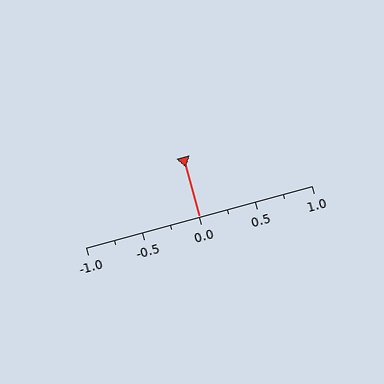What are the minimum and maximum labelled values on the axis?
The axis runs from -1.0 to 1.0.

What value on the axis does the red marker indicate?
The marker indicates approximately 0.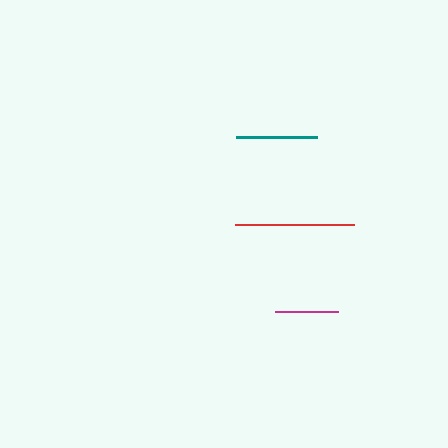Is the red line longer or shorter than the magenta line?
The red line is longer than the magenta line.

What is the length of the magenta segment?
The magenta segment is approximately 63 pixels long.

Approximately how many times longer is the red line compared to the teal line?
The red line is approximately 1.5 times the length of the teal line.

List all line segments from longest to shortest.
From longest to shortest: red, teal, magenta.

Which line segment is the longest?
The red line is the longest at approximately 120 pixels.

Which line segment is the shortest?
The magenta line is the shortest at approximately 63 pixels.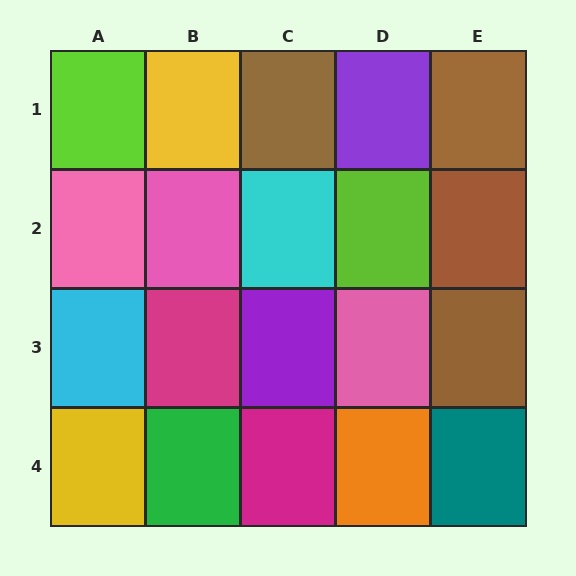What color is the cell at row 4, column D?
Orange.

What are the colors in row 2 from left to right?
Pink, pink, cyan, lime, brown.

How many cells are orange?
1 cell is orange.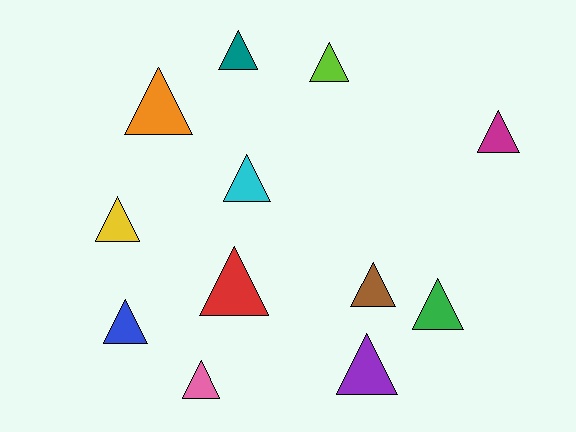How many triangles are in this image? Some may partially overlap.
There are 12 triangles.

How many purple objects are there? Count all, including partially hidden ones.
There is 1 purple object.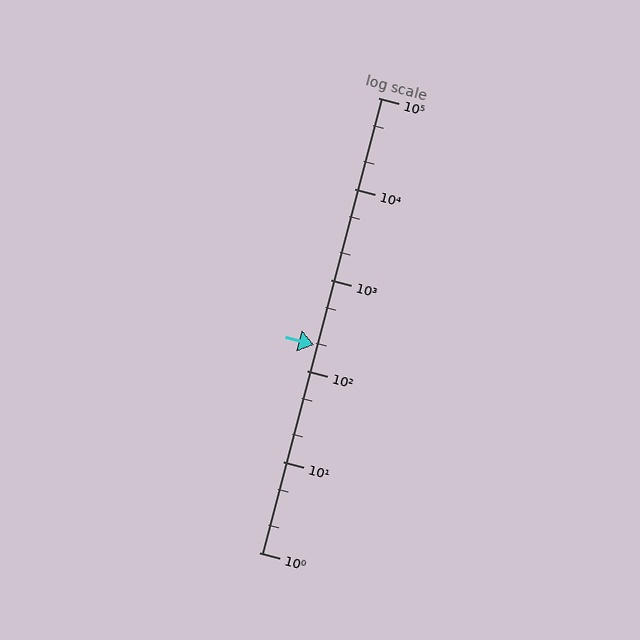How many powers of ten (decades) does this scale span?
The scale spans 5 decades, from 1 to 100000.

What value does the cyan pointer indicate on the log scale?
The pointer indicates approximately 190.